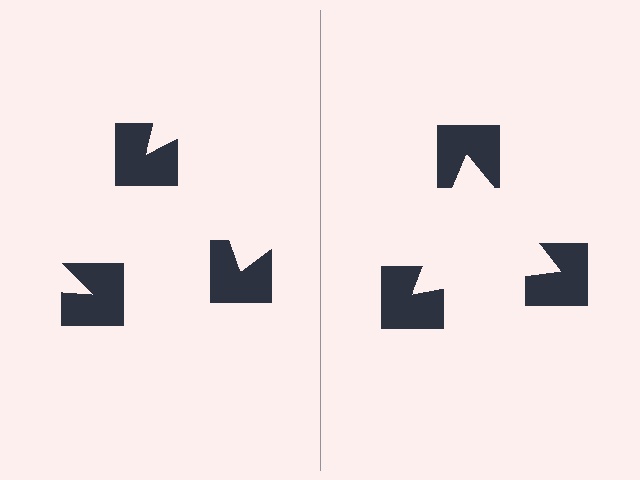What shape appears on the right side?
An illusory triangle.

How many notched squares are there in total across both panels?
6 — 3 on each side.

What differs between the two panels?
The notched squares are positioned identically on both sides; only the wedge orientations differ. On the right they align to a triangle; on the left they are misaligned.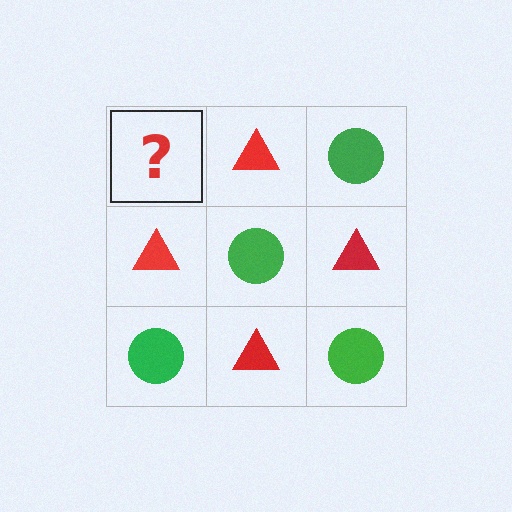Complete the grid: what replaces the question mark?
The question mark should be replaced with a green circle.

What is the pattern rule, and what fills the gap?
The rule is that it alternates green circle and red triangle in a checkerboard pattern. The gap should be filled with a green circle.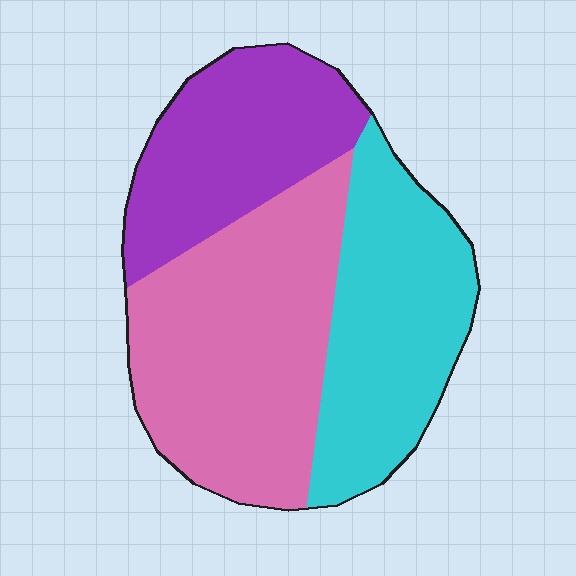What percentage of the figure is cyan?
Cyan takes up between a quarter and a half of the figure.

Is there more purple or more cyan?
Cyan.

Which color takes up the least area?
Purple, at roughly 25%.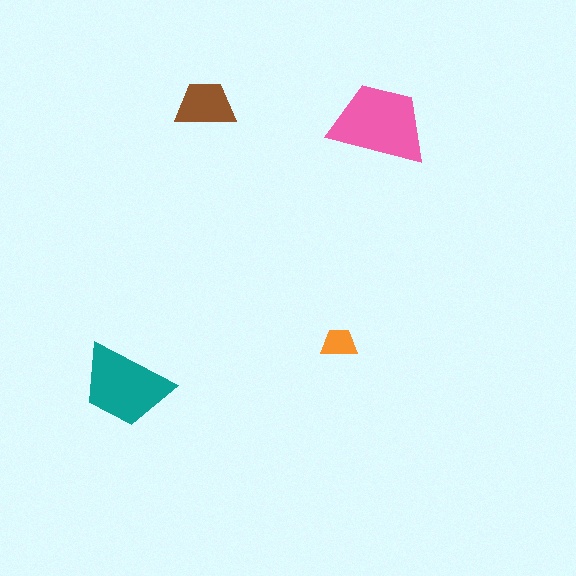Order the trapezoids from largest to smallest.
the pink one, the teal one, the brown one, the orange one.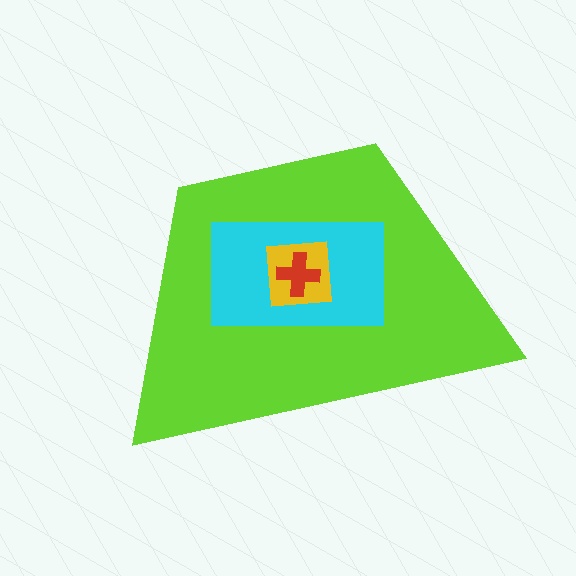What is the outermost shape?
The lime trapezoid.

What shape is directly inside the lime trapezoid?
The cyan rectangle.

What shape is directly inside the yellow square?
The red cross.